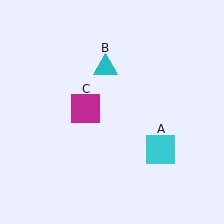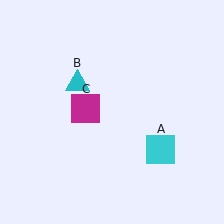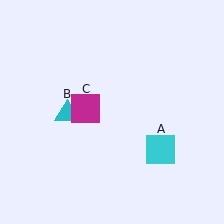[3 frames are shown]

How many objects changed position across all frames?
1 object changed position: cyan triangle (object B).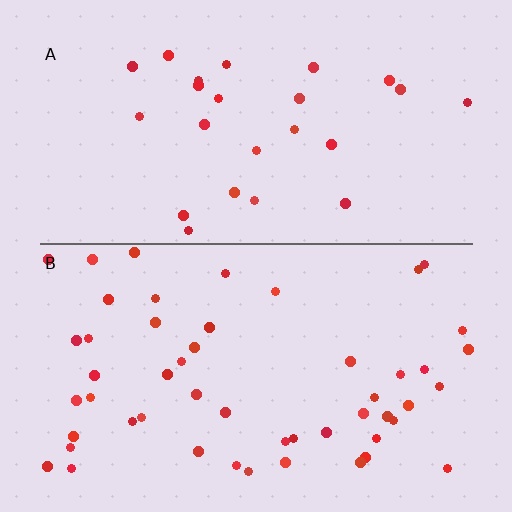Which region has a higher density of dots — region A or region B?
B (the bottom).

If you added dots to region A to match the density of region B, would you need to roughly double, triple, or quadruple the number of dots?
Approximately double.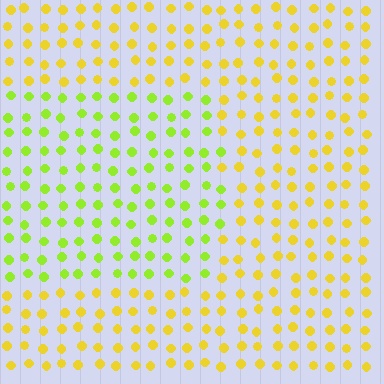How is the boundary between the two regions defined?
The boundary is defined purely by a slight shift in hue (about 36 degrees). Spacing, size, and orientation are identical on both sides.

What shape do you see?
I see a rectangle.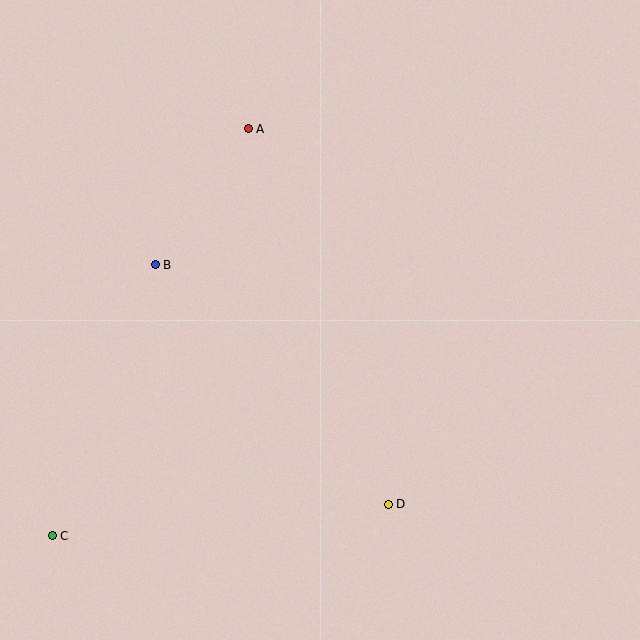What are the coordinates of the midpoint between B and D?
The midpoint between B and D is at (272, 385).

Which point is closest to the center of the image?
Point B at (155, 265) is closest to the center.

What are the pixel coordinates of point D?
Point D is at (388, 504).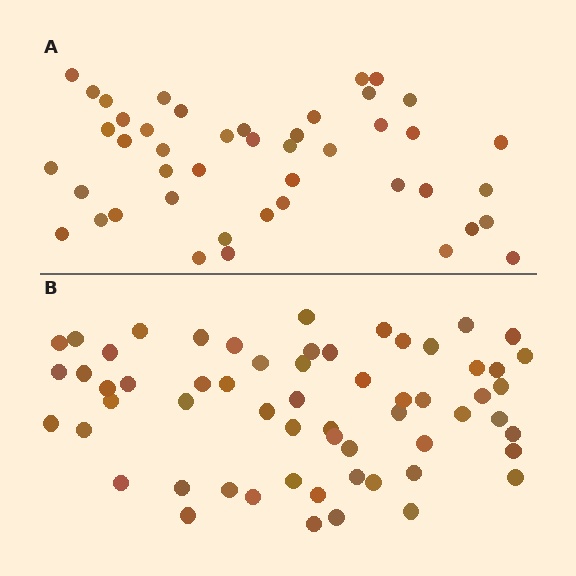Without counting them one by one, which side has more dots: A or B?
Region B (the bottom region) has more dots.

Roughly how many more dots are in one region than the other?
Region B has approximately 15 more dots than region A.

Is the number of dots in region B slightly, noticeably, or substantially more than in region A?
Region B has noticeably more, but not dramatically so. The ratio is roughly 1.3 to 1.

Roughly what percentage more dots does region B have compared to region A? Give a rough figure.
About 35% more.